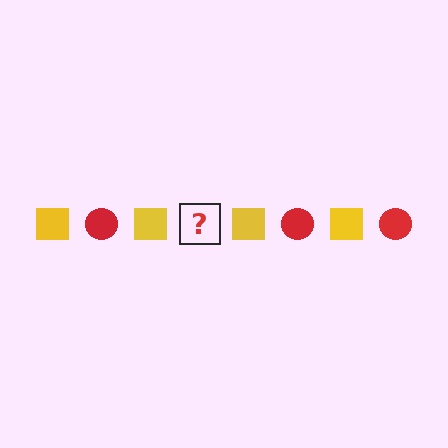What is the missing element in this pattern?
The missing element is a red circle.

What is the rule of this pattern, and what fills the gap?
The rule is that the pattern alternates between yellow square and red circle. The gap should be filled with a red circle.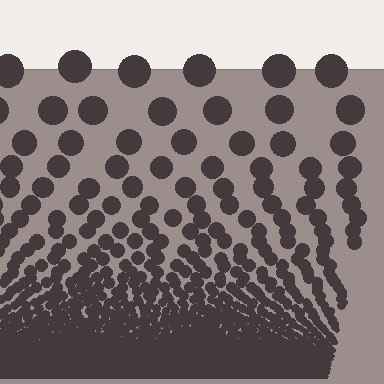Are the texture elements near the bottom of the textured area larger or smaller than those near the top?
Smaller. The gradient is inverted — elements near the bottom are smaller and denser.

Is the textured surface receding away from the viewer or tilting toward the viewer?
The surface appears to tilt toward the viewer. Texture elements get larger and sparser toward the top.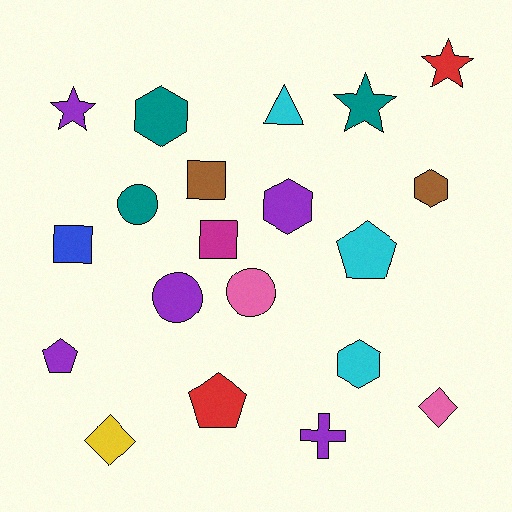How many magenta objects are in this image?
There is 1 magenta object.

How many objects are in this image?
There are 20 objects.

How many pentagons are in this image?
There are 3 pentagons.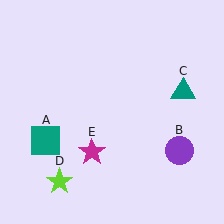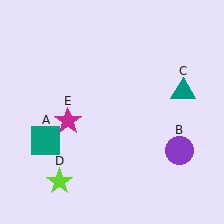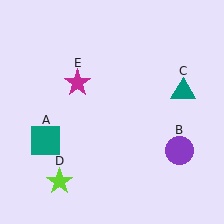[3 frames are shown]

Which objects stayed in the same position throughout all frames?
Teal square (object A) and purple circle (object B) and teal triangle (object C) and lime star (object D) remained stationary.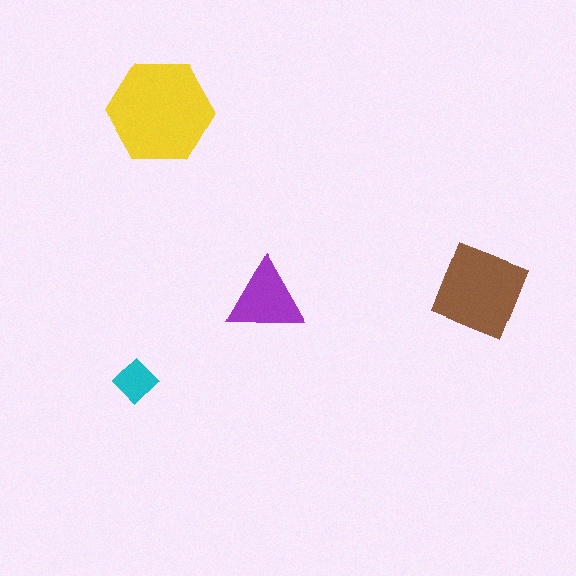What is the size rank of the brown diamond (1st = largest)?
2nd.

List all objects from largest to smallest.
The yellow hexagon, the brown diamond, the purple triangle, the cyan diamond.